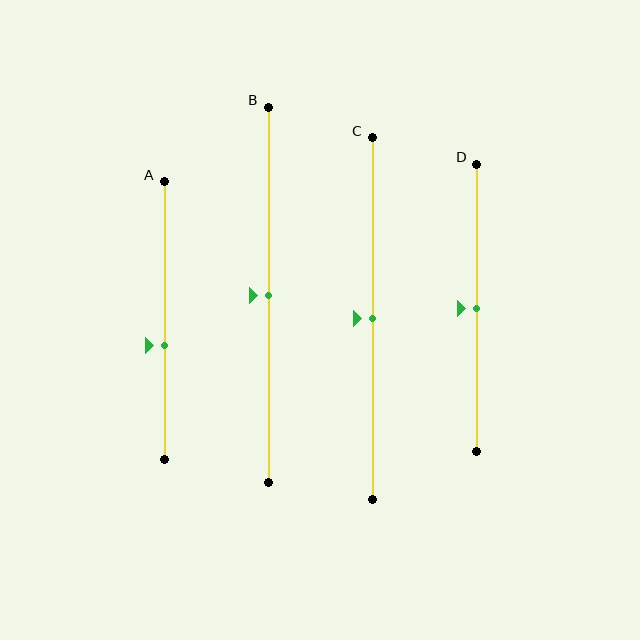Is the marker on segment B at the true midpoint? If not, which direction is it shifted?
Yes, the marker on segment B is at the true midpoint.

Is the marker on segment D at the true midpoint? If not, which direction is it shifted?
Yes, the marker on segment D is at the true midpoint.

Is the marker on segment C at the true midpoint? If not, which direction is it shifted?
Yes, the marker on segment C is at the true midpoint.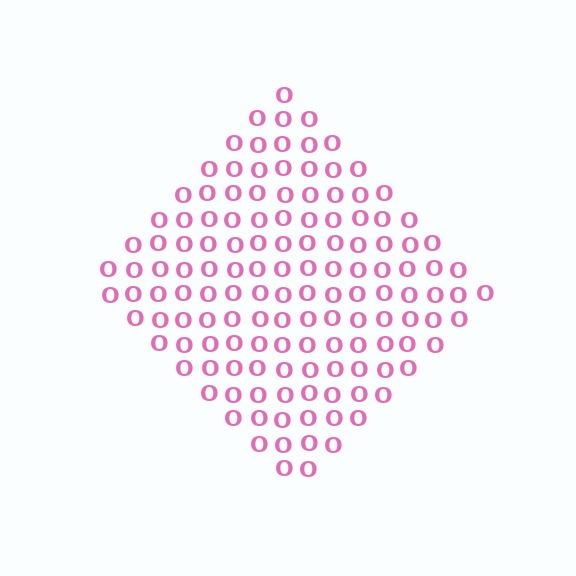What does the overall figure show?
The overall figure shows a diamond.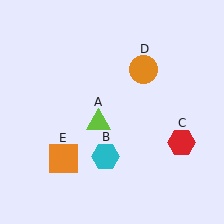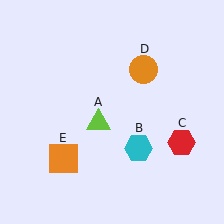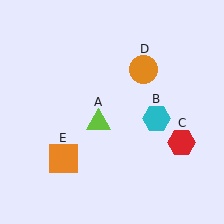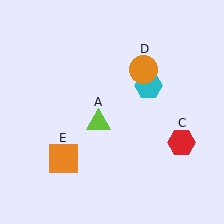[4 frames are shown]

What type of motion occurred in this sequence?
The cyan hexagon (object B) rotated counterclockwise around the center of the scene.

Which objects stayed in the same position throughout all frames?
Lime triangle (object A) and red hexagon (object C) and orange circle (object D) and orange square (object E) remained stationary.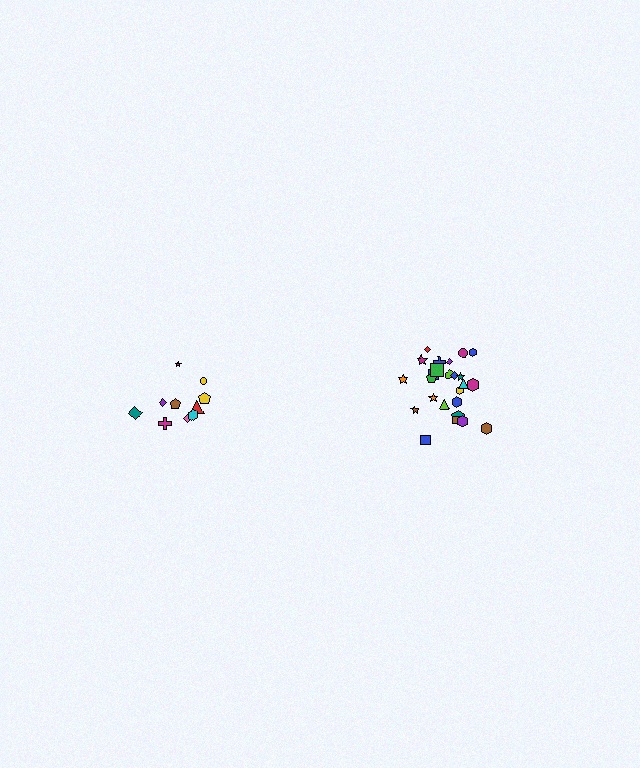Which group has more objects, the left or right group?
The right group.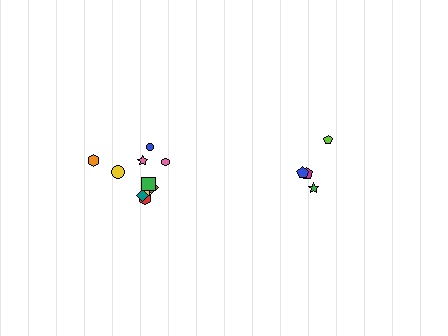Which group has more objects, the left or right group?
The left group.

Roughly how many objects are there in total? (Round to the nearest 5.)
Roughly 15 objects in total.